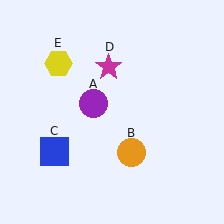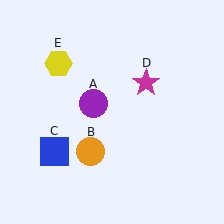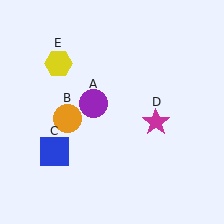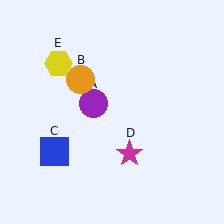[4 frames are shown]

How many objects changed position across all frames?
2 objects changed position: orange circle (object B), magenta star (object D).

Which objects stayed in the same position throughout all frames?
Purple circle (object A) and blue square (object C) and yellow hexagon (object E) remained stationary.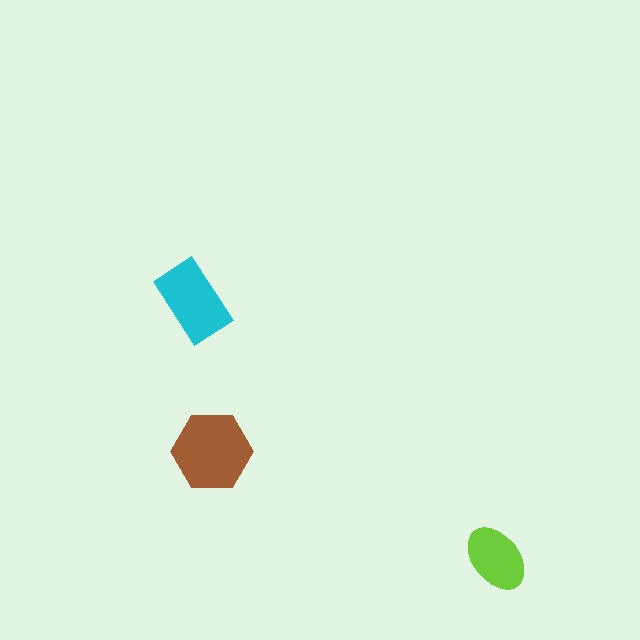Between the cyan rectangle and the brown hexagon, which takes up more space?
The brown hexagon.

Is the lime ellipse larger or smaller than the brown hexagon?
Smaller.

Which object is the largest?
The brown hexagon.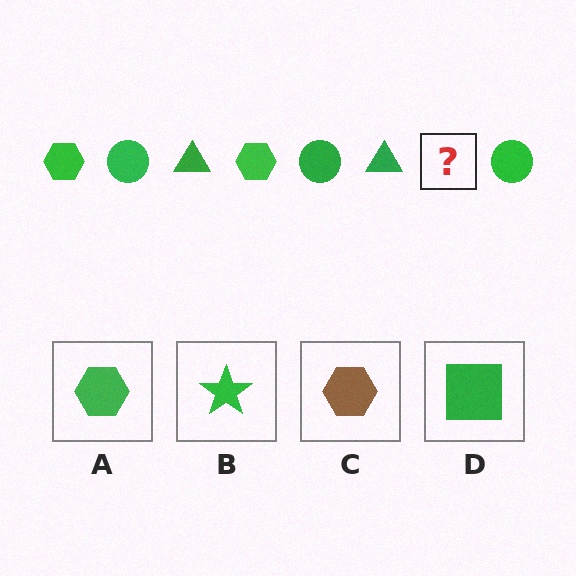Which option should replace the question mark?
Option A.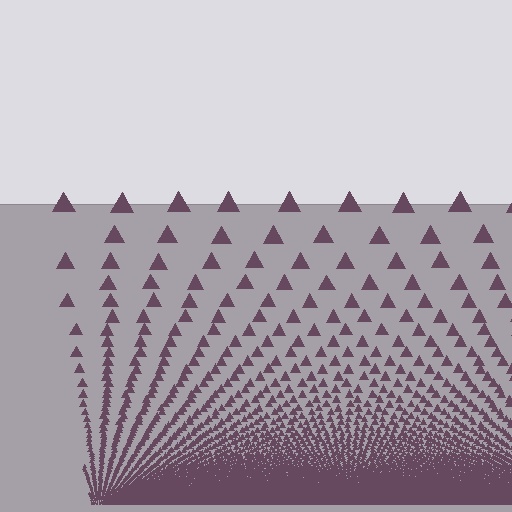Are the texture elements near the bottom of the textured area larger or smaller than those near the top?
Smaller. The gradient is inverted — elements near the bottom are smaller and denser.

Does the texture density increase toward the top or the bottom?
Density increases toward the bottom.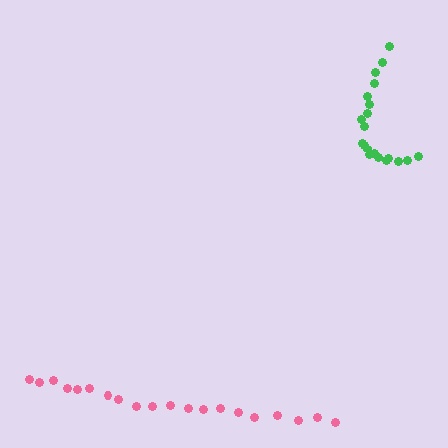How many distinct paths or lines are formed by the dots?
There are 2 distinct paths.